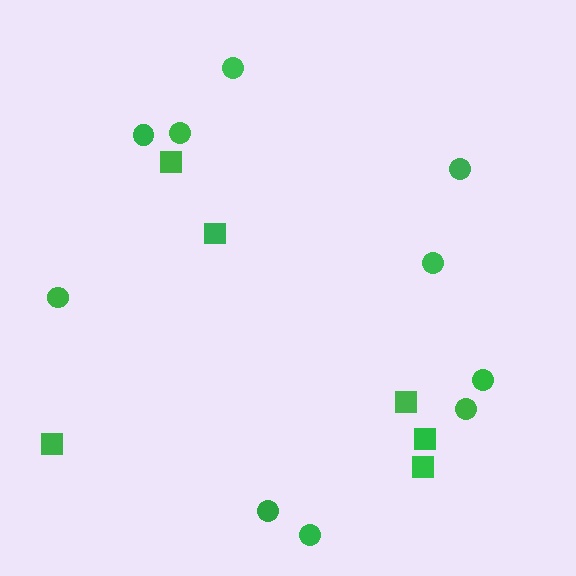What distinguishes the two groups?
There are 2 groups: one group of circles (10) and one group of squares (6).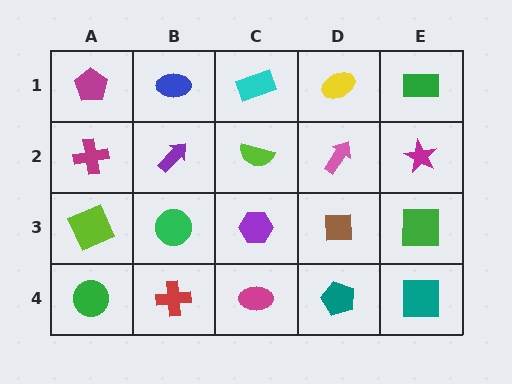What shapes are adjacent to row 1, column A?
A magenta cross (row 2, column A), a blue ellipse (row 1, column B).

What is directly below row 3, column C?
A magenta ellipse.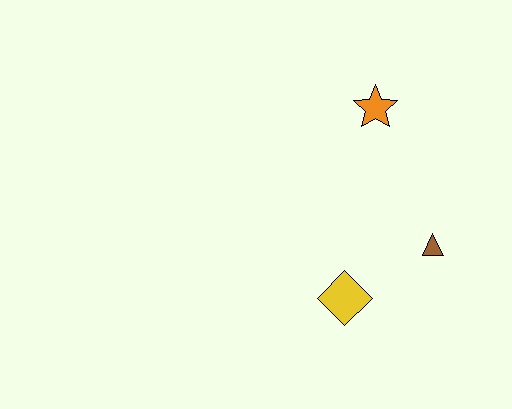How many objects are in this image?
There are 3 objects.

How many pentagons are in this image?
There are no pentagons.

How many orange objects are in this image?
There is 1 orange object.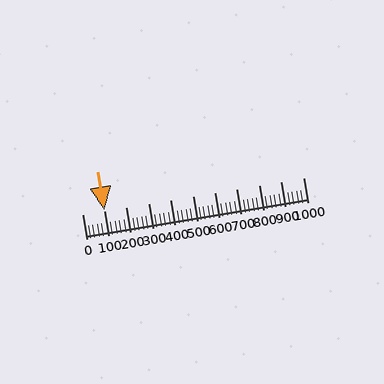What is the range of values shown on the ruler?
The ruler shows values from 0 to 1000.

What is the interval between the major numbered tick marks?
The major tick marks are spaced 100 units apart.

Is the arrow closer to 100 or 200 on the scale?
The arrow is closer to 100.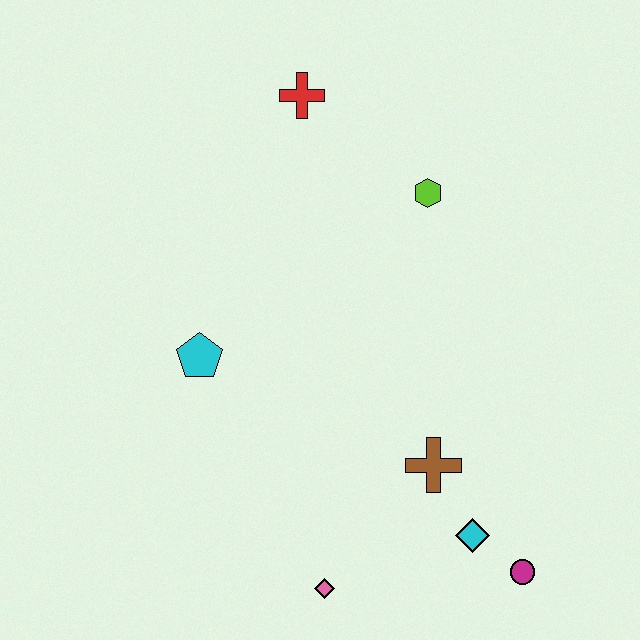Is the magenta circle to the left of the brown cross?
No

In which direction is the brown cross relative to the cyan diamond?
The brown cross is above the cyan diamond.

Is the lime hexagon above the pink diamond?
Yes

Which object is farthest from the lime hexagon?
The pink diamond is farthest from the lime hexagon.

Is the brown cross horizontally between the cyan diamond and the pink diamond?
Yes